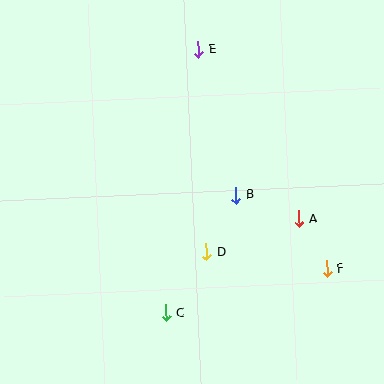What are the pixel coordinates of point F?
Point F is at (327, 269).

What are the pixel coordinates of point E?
Point E is at (199, 50).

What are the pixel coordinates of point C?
Point C is at (166, 313).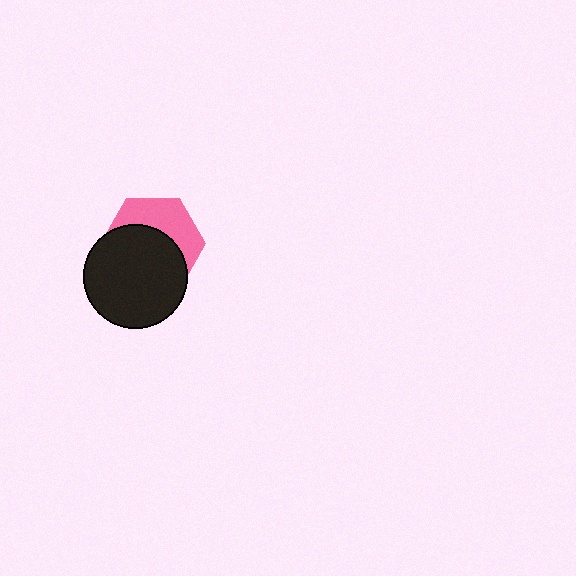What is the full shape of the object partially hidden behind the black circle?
The partially hidden object is a pink hexagon.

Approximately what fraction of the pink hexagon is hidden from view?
Roughly 59% of the pink hexagon is hidden behind the black circle.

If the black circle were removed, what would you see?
You would see the complete pink hexagon.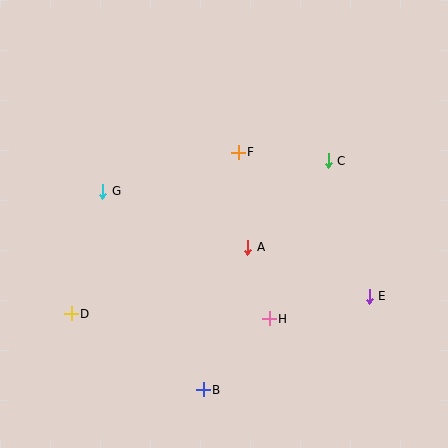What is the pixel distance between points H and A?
The distance between H and A is 75 pixels.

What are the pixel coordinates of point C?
Point C is at (328, 161).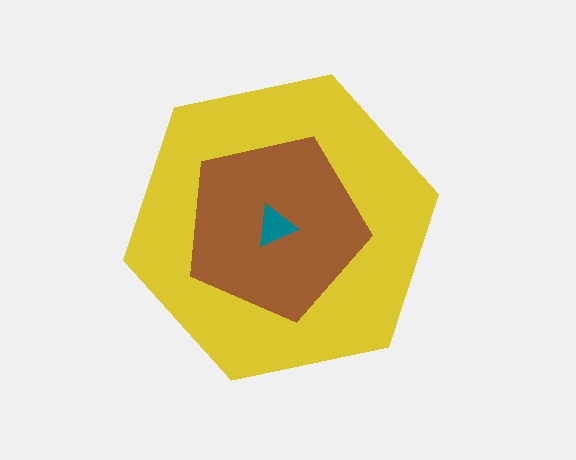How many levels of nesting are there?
3.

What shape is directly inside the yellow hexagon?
The brown pentagon.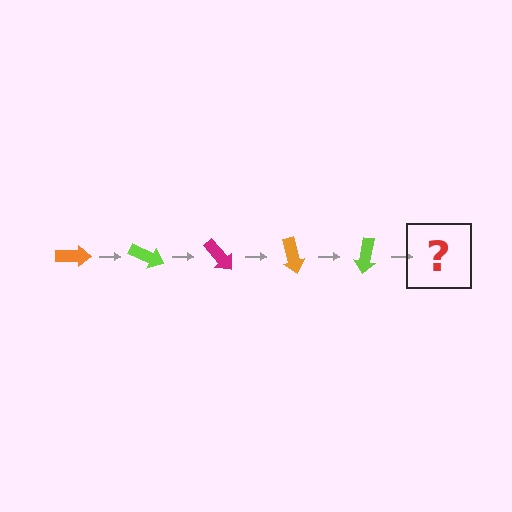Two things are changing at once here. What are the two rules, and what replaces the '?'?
The two rules are that it rotates 25 degrees each step and the color cycles through orange, lime, and magenta. The '?' should be a magenta arrow, rotated 125 degrees from the start.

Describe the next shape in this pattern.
It should be a magenta arrow, rotated 125 degrees from the start.